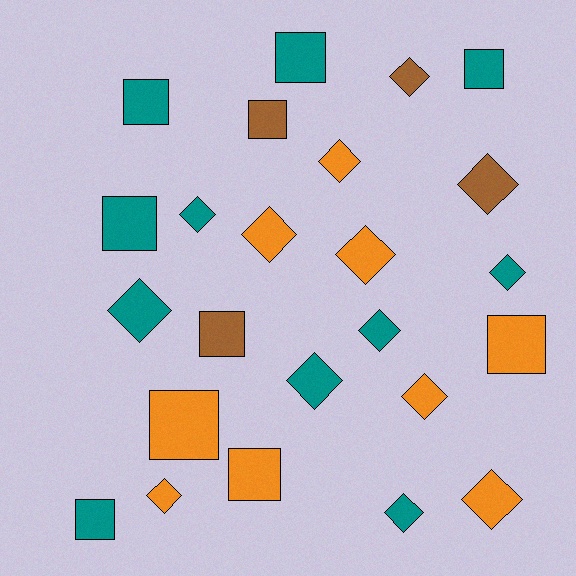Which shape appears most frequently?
Diamond, with 14 objects.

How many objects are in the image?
There are 24 objects.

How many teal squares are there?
There are 5 teal squares.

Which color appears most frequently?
Teal, with 11 objects.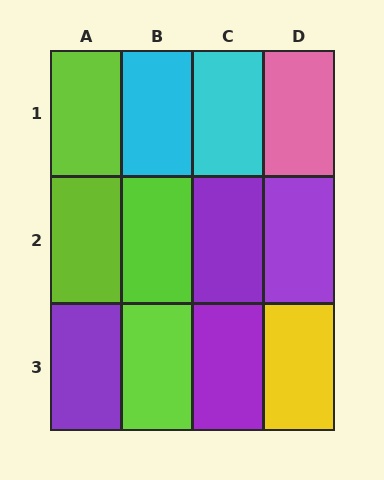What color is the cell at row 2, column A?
Lime.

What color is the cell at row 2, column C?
Purple.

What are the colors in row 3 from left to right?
Purple, lime, purple, yellow.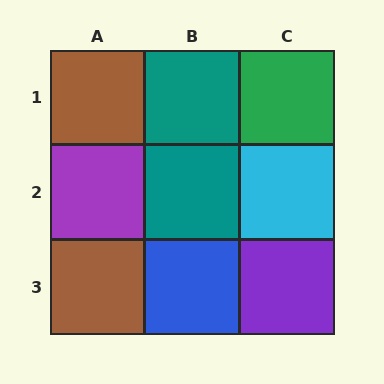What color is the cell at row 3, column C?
Purple.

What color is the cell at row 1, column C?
Green.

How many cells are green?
1 cell is green.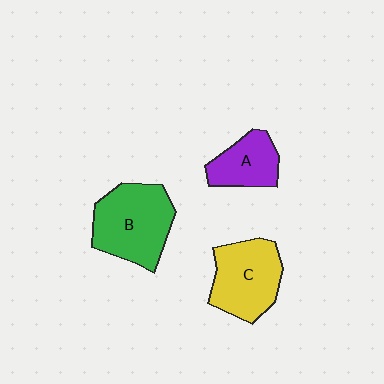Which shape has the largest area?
Shape B (green).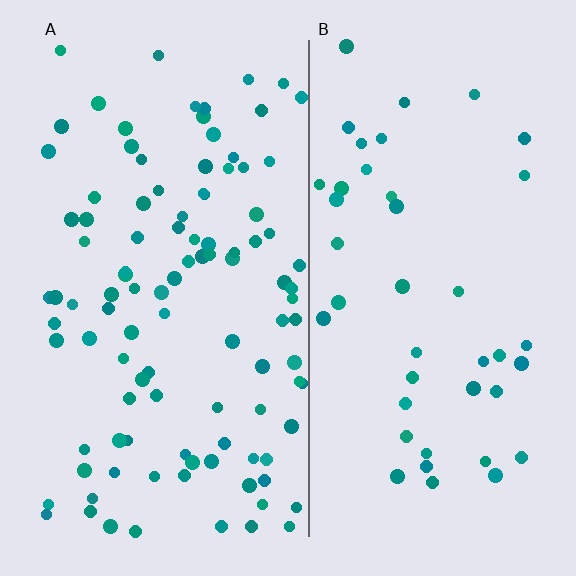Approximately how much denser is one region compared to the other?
Approximately 2.4× — region A over region B.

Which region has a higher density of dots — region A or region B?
A (the left).